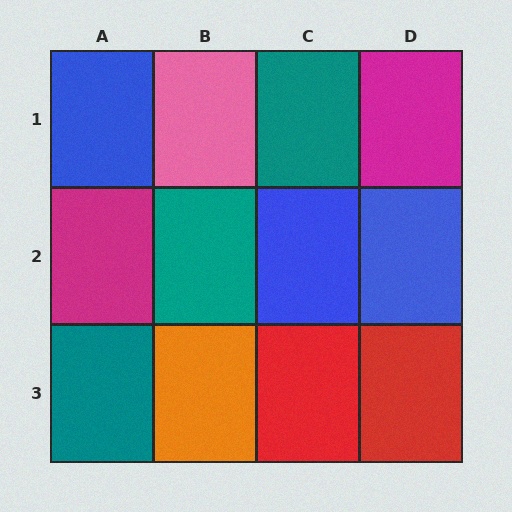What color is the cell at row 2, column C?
Blue.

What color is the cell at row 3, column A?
Teal.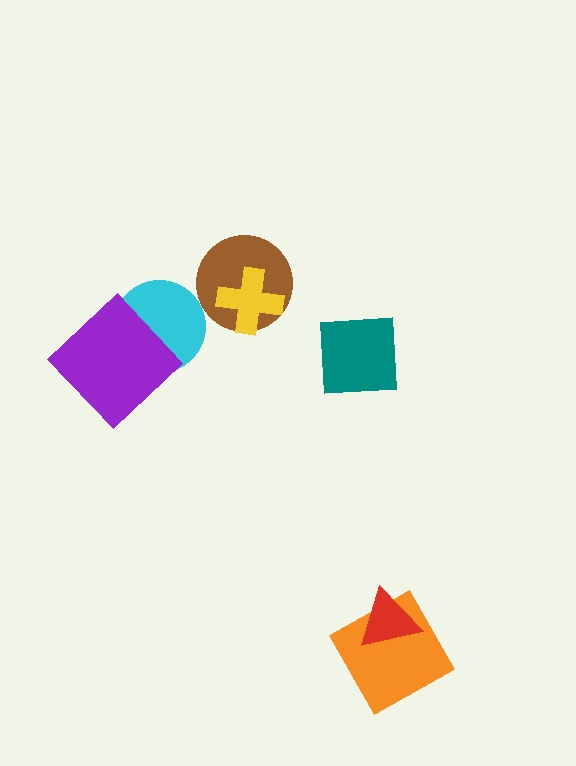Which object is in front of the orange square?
The red triangle is in front of the orange square.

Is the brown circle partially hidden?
Yes, it is partially covered by another shape.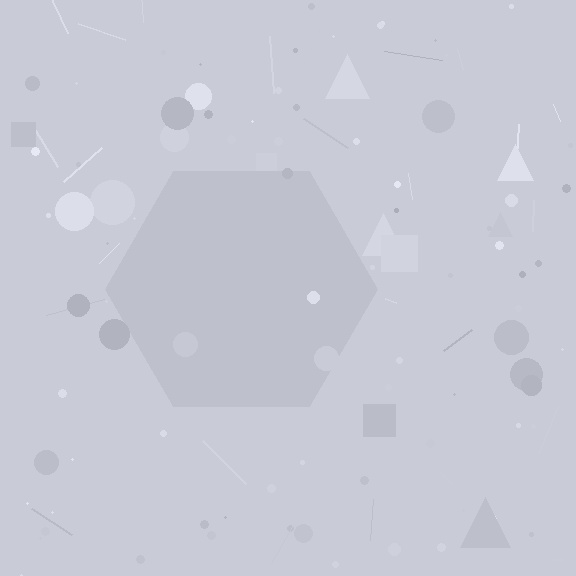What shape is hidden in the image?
A hexagon is hidden in the image.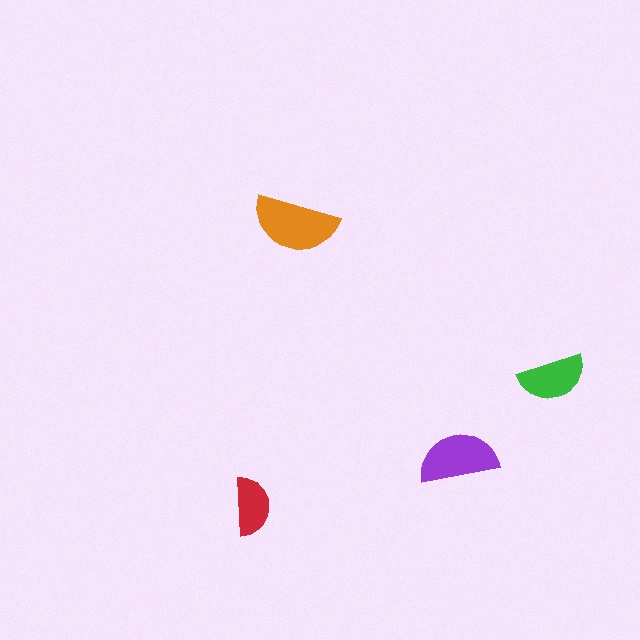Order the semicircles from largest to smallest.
the orange one, the purple one, the green one, the red one.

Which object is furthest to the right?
The green semicircle is rightmost.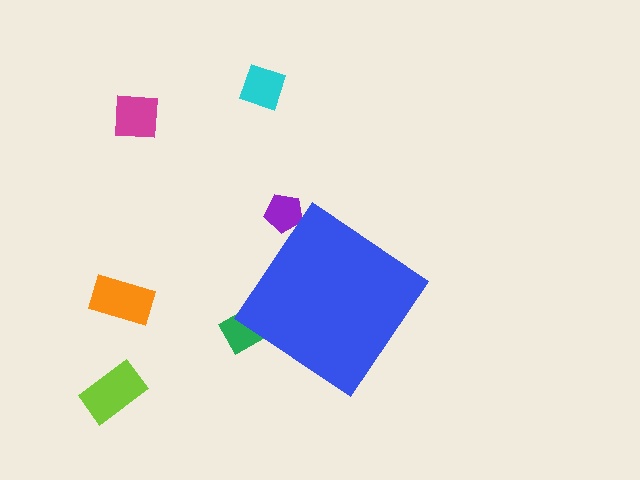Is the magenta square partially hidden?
No, the magenta square is fully visible.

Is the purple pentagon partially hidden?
Yes, the purple pentagon is partially hidden behind the blue diamond.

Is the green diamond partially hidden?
Yes, the green diamond is partially hidden behind the blue diamond.